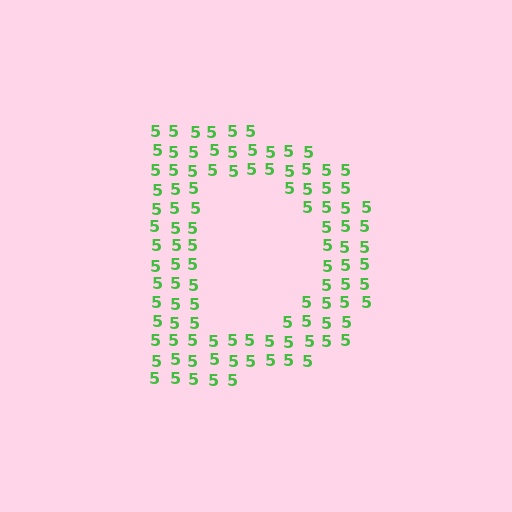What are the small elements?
The small elements are digit 5's.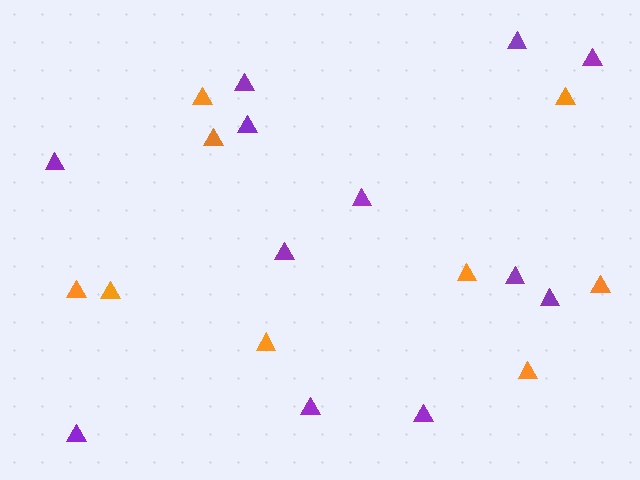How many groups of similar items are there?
There are 2 groups: one group of purple triangles (12) and one group of orange triangles (9).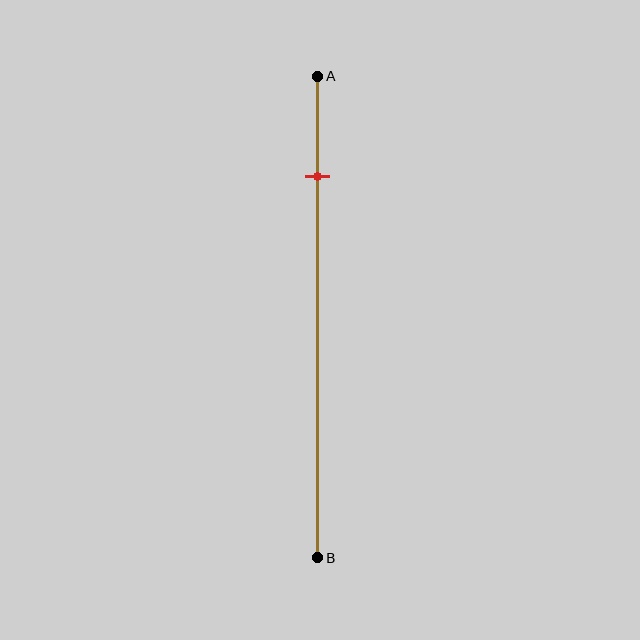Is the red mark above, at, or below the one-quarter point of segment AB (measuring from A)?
The red mark is above the one-quarter point of segment AB.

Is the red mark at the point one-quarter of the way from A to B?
No, the mark is at about 20% from A, not at the 25% one-quarter point.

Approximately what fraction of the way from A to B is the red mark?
The red mark is approximately 20% of the way from A to B.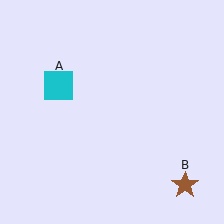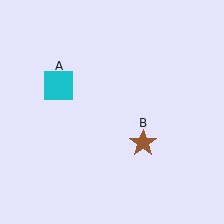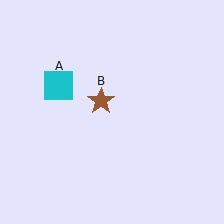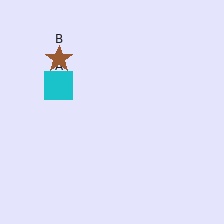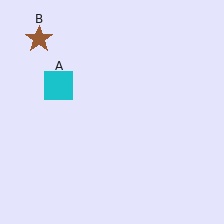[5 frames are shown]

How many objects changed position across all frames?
1 object changed position: brown star (object B).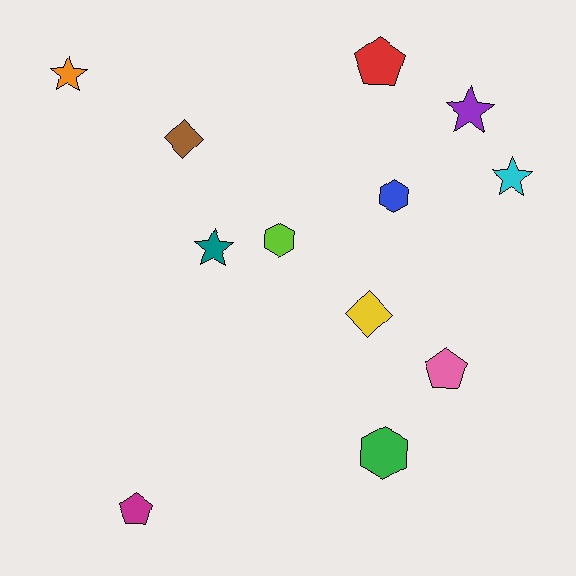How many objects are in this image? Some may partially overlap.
There are 12 objects.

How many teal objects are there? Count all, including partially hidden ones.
There is 1 teal object.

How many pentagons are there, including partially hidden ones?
There are 3 pentagons.